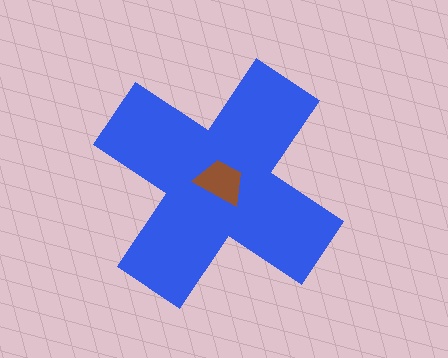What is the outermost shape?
The blue cross.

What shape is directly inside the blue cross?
The brown trapezoid.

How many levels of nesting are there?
2.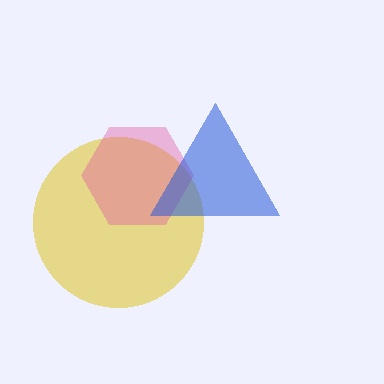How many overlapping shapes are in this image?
There are 3 overlapping shapes in the image.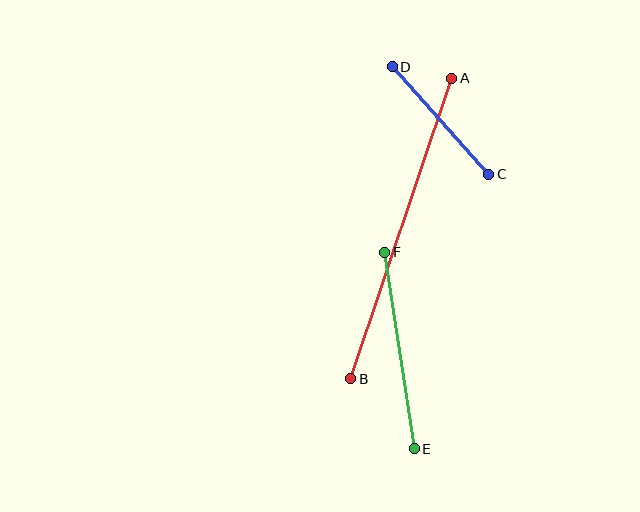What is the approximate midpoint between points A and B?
The midpoint is at approximately (401, 228) pixels.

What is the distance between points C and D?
The distance is approximately 145 pixels.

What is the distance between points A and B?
The distance is approximately 317 pixels.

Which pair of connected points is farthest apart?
Points A and B are farthest apart.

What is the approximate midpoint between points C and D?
The midpoint is at approximately (440, 120) pixels.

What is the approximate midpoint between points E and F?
The midpoint is at approximately (399, 351) pixels.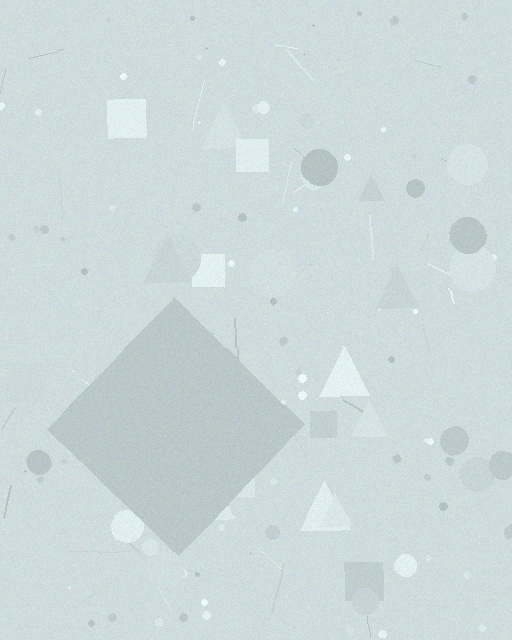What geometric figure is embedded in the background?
A diamond is embedded in the background.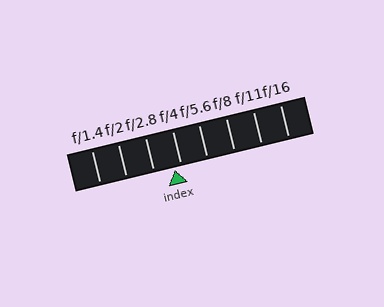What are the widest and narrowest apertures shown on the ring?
The widest aperture shown is f/1.4 and the narrowest is f/16.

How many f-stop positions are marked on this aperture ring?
There are 8 f-stop positions marked.